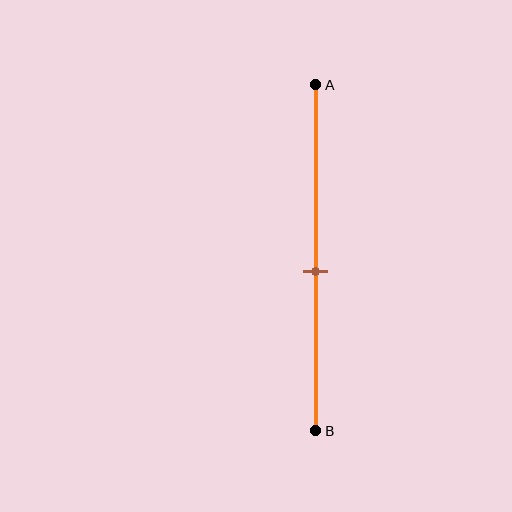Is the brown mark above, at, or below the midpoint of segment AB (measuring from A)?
The brown mark is below the midpoint of segment AB.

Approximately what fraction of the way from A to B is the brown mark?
The brown mark is approximately 55% of the way from A to B.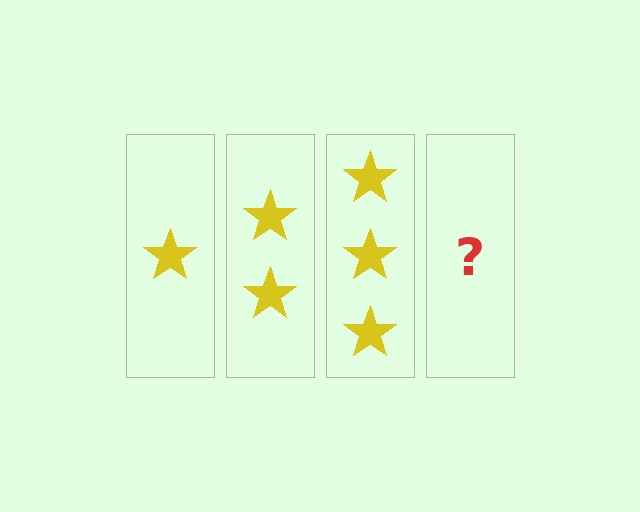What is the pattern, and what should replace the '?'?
The pattern is that each step adds one more star. The '?' should be 4 stars.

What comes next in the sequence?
The next element should be 4 stars.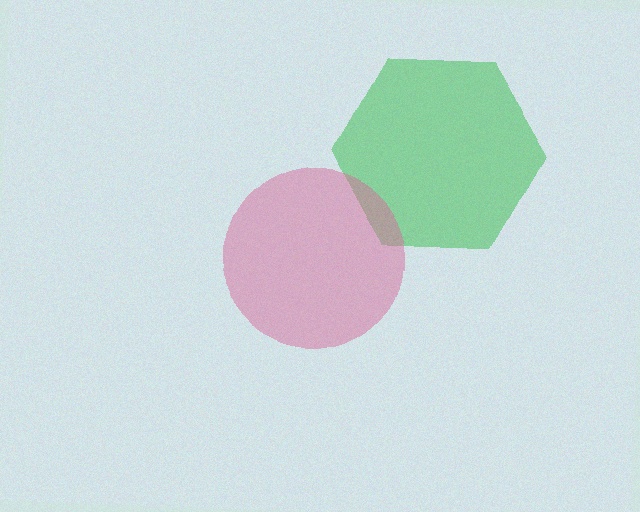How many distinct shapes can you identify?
There are 2 distinct shapes: a green hexagon, a pink circle.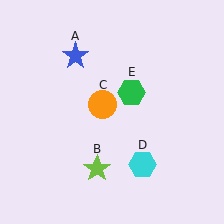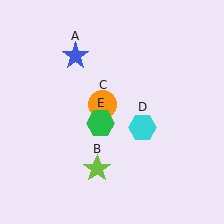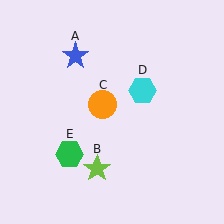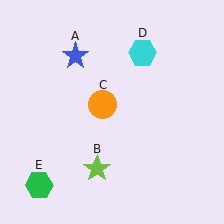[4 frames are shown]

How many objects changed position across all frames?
2 objects changed position: cyan hexagon (object D), green hexagon (object E).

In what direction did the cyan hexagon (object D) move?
The cyan hexagon (object D) moved up.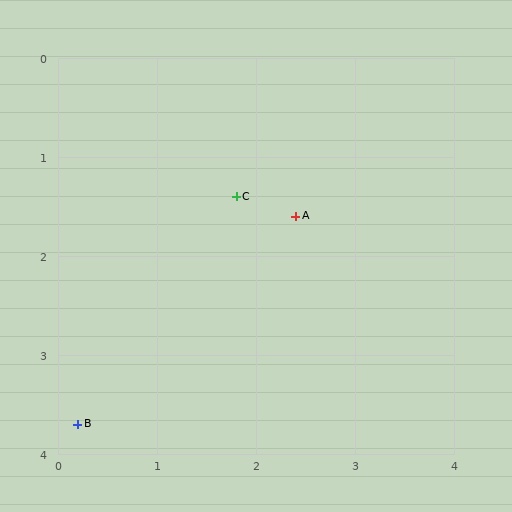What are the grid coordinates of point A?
Point A is at approximately (2.4, 1.6).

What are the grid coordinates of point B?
Point B is at approximately (0.2, 3.7).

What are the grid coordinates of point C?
Point C is at approximately (1.8, 1.4).